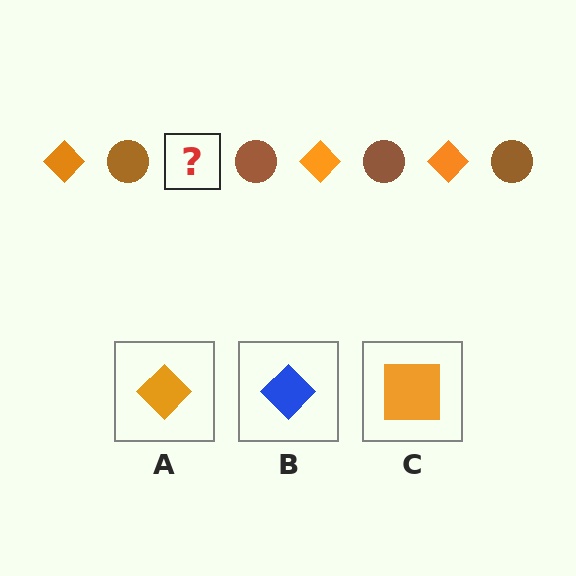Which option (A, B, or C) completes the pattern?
A.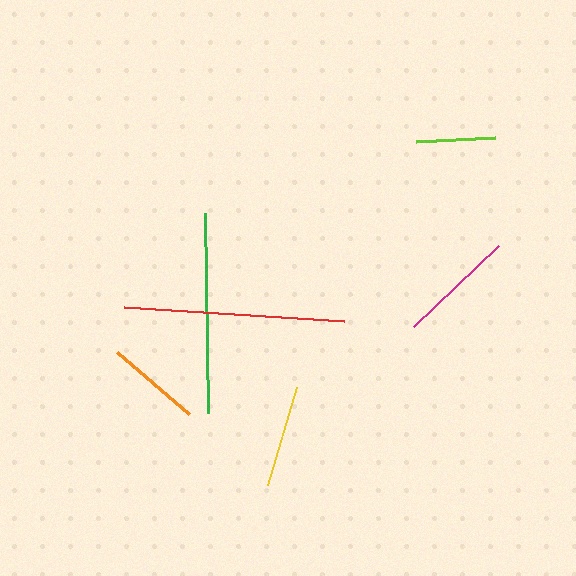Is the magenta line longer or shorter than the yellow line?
The magenta line is longer than the yellow line.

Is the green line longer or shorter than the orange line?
The green line is longer than the orange line.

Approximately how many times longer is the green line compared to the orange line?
The green line is approximately 2.1 times the length of the orange line.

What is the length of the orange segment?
The orange segment is approximately 94 pixels long.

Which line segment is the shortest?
The lime line is the shortest at approximately 79 pixels.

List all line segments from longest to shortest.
From longest to shortest: red, green, magenta, yellow, orange, lime.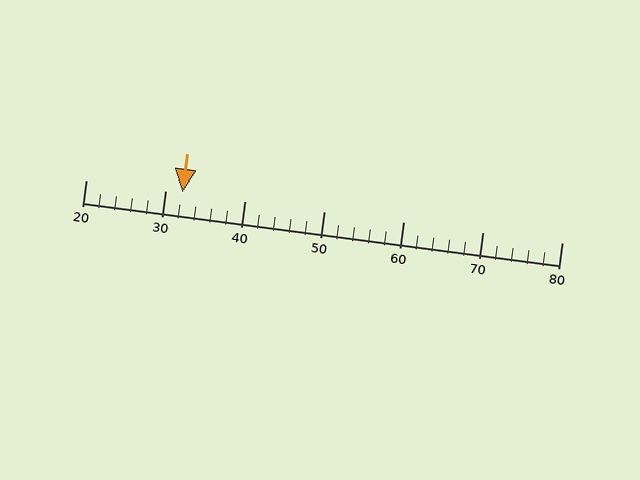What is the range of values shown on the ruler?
The ruler shows values from 20 to 80.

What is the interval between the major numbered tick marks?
The major tick marks are spaced 10 units apart.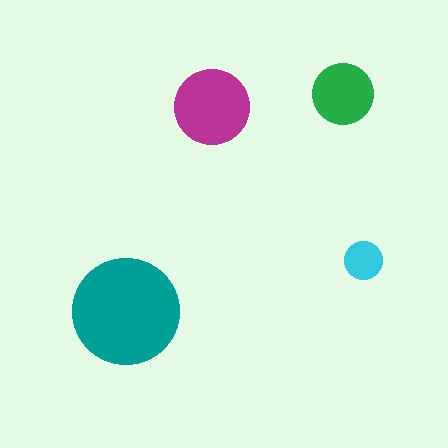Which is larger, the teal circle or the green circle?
The teal one.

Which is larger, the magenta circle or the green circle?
The magenta one.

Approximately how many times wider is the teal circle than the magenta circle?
About 1.5 times wider.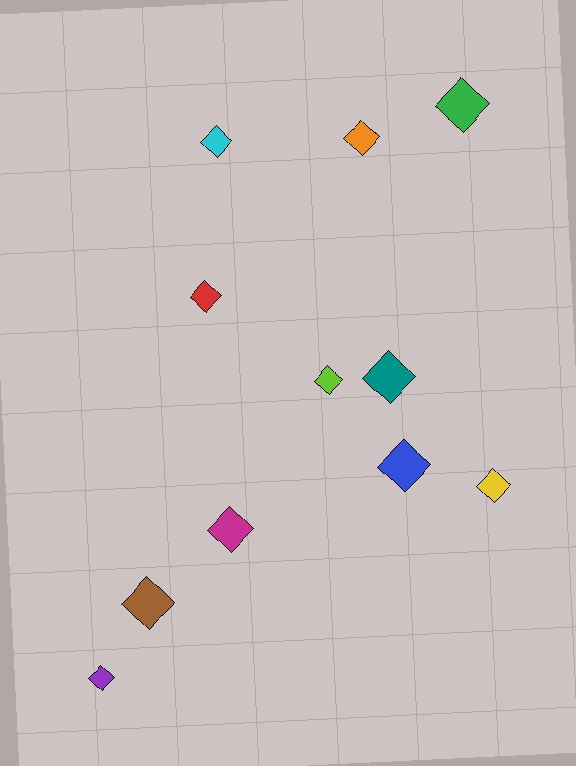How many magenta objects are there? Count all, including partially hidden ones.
There is 1 magenta object.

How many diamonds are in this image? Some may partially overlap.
There are 11 diamonds.